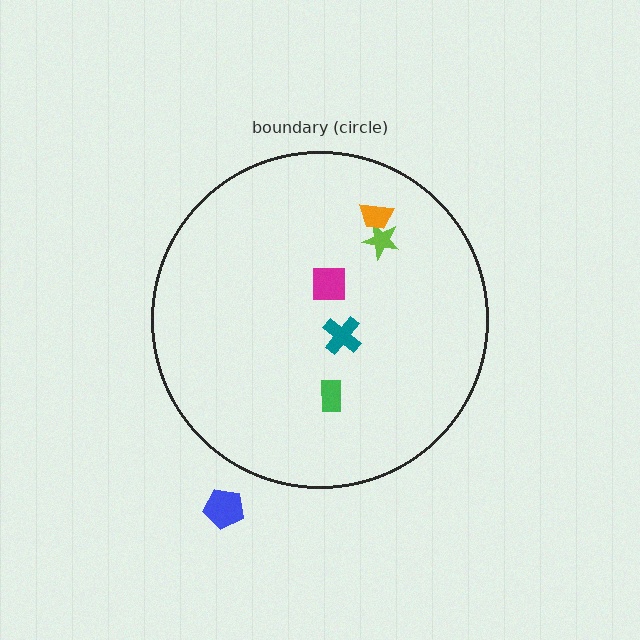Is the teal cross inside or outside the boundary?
Inside.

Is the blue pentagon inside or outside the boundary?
Outside.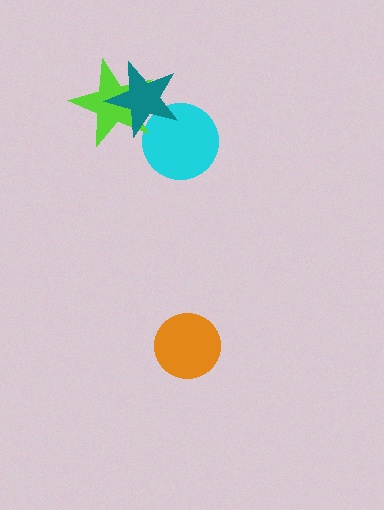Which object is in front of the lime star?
The teal star is in front of the lime star.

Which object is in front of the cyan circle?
The teal star is in front of the cyan circle.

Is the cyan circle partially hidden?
Yes, it is partially covered by another shape.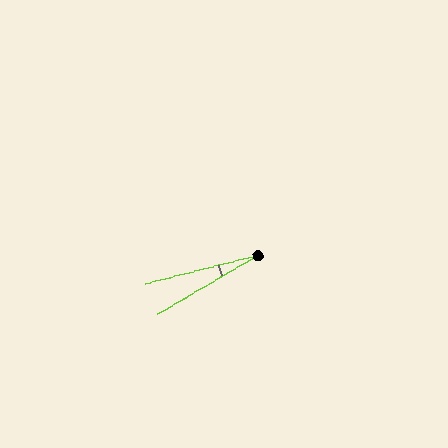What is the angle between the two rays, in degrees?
Approximately 16 degrees.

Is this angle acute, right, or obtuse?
It is acute.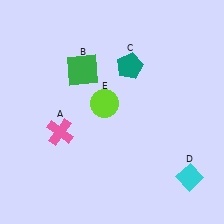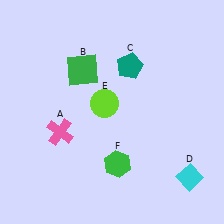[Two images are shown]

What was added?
A green hexagon (F) was added in Image 2.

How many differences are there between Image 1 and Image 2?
There is 1 difference between the two images.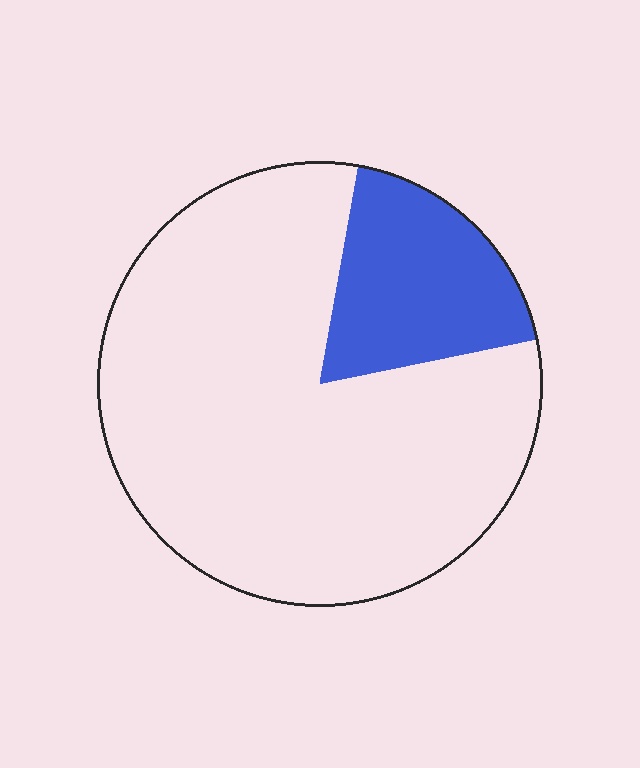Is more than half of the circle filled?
No.